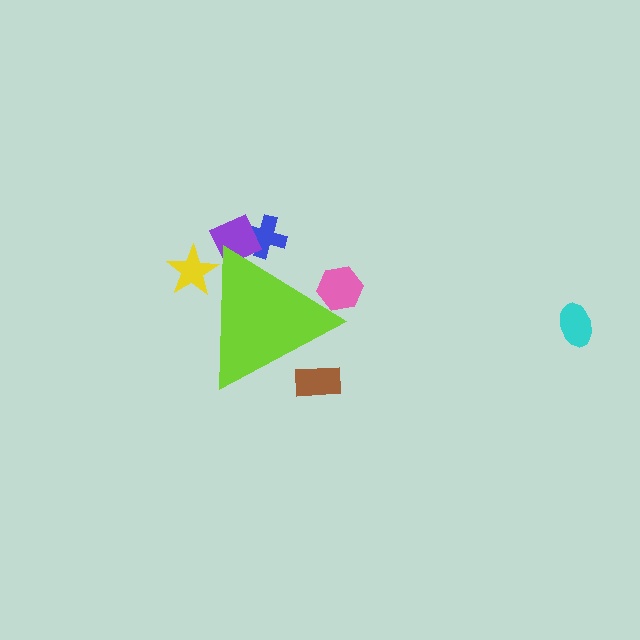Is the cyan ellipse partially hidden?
No, the cyan ellipse is fully visible.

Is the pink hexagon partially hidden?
Yes, the pink hexagon is partially hidden behind the lime triangle.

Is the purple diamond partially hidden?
Yes, the purple diamond is partially hidden behind the lime triangle.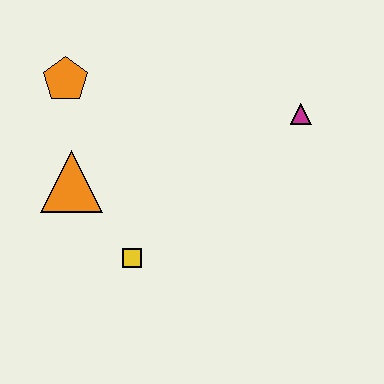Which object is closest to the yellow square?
The orange triangle is closest to the yellow square.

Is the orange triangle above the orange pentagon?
No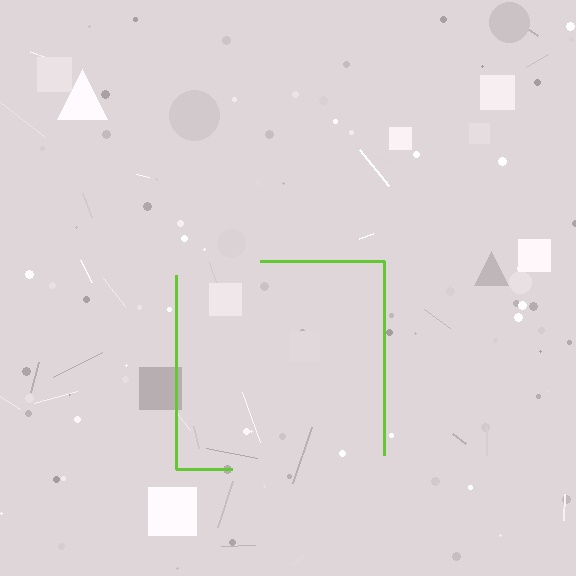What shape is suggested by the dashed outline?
The dashed outline suggests a square.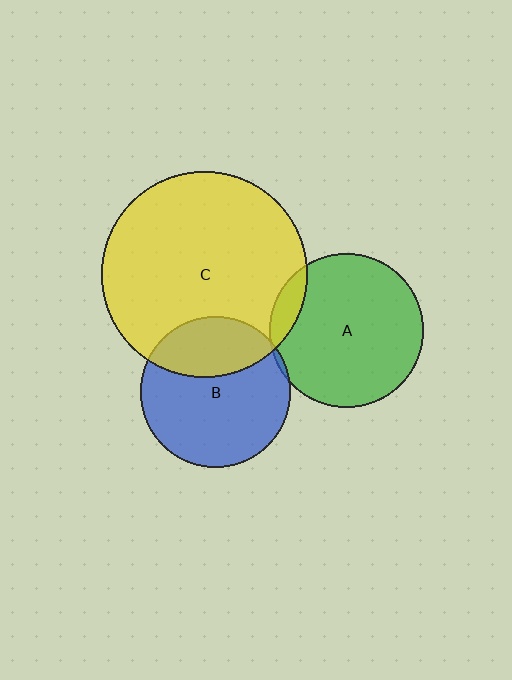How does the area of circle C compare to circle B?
Approximately 1.9 times.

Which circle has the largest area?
Circle C (yellow).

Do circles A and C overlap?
Yes.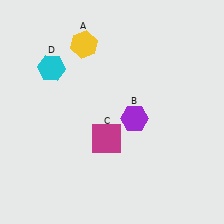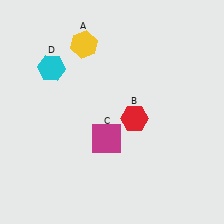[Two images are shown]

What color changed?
The hexagon (B) changed from purple in Image 1 to red in Image 2.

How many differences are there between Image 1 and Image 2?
There is 1 difference between the two images.